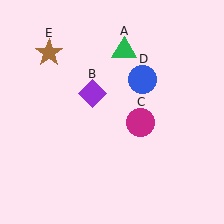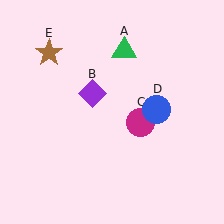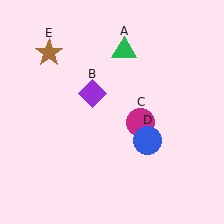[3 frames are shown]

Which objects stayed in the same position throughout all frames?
Green triangle (object A) and purple diamond (object B) and magenta circle (object C) and brown star (object E) remained stationary.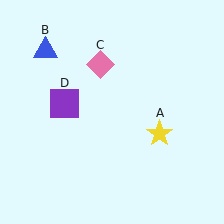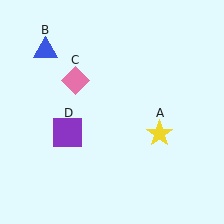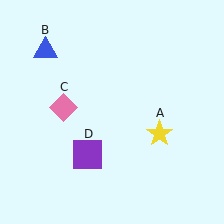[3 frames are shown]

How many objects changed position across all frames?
2 objects changed position: pink diamond (object C), purple square (object D).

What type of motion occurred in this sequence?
The pink diamond (object C), purple square (object D) rotated counterclockwise around the center of the scene.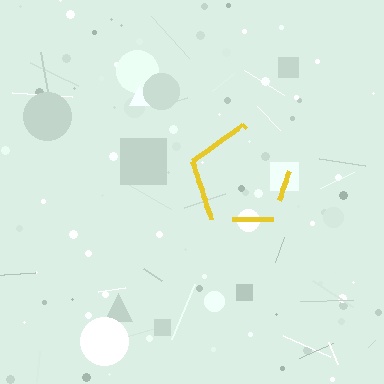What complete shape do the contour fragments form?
The contour fragments form a pentagon.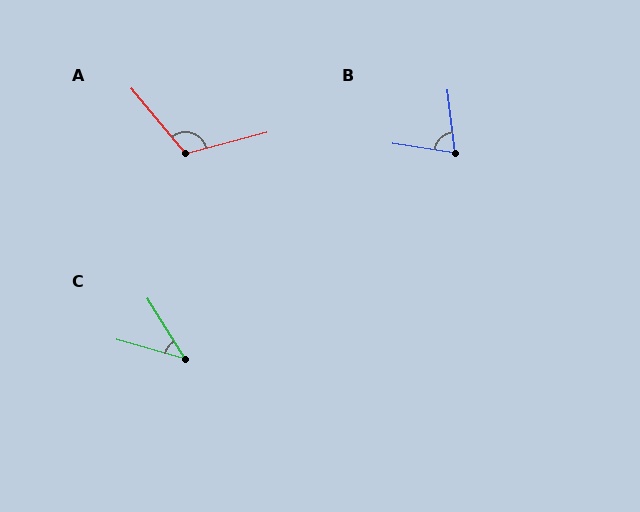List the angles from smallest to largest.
C (42°), B (75°), A (115°).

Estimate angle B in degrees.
Approximately 75 degrees.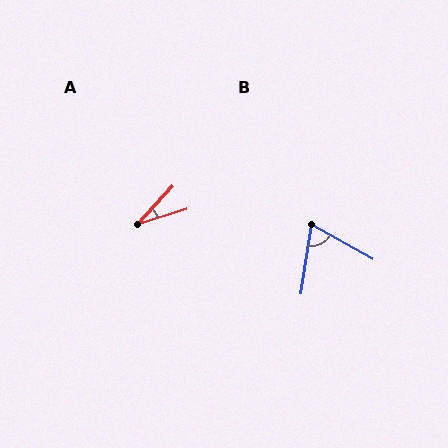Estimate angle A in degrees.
Approximately 29 degrees.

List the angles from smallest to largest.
A (29°), B (69°).